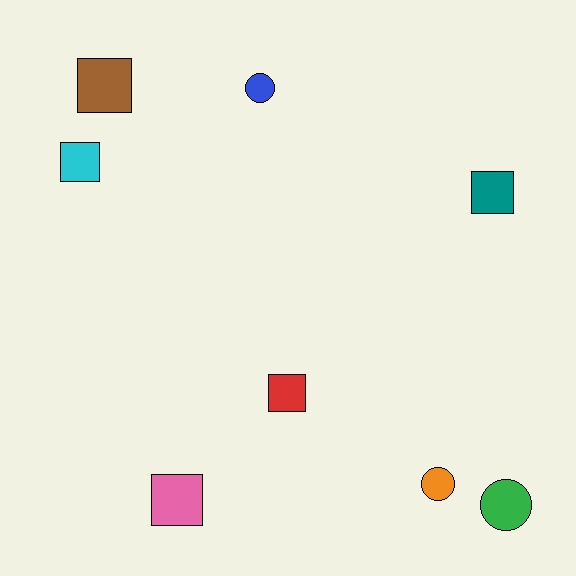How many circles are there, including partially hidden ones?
There are 3 circles.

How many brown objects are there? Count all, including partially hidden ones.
There is 1 brown object.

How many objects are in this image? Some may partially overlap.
There are 8 objects.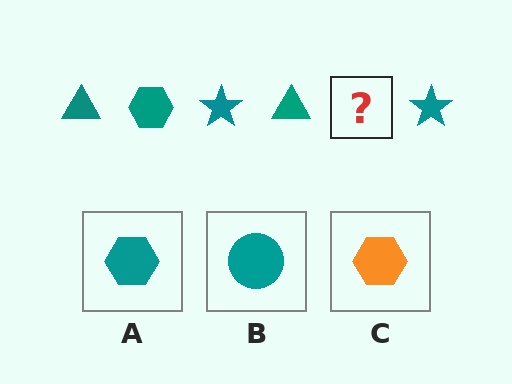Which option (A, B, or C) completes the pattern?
A.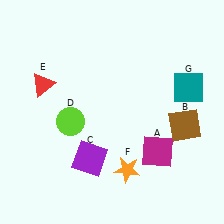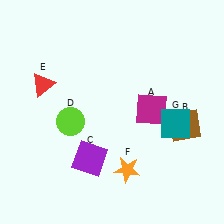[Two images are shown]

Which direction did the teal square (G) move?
The teal square (G) moved down.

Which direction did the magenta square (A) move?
The magenta square (A) moved up.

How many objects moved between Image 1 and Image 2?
2 objects moved between the two images.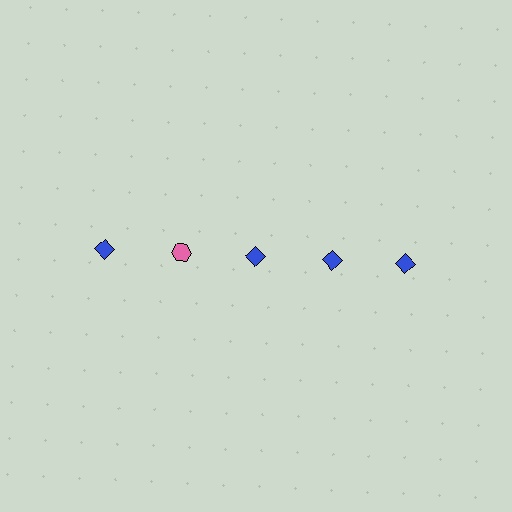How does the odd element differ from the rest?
It differs in both color (pink instead of blue) and shape (hexagon instead of diamond).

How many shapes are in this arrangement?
There are 5 shapes arranged in a grid pattern.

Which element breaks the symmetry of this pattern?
The pink hexagon in the top row, second from left column breaks the symmetry. All other shapes are blue diamonds.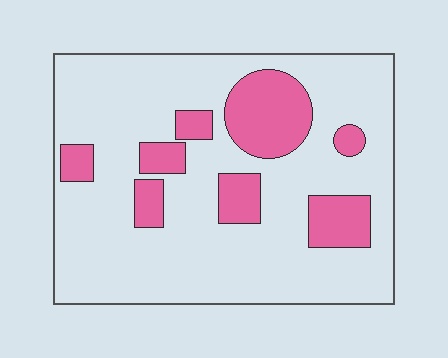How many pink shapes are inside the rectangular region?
8.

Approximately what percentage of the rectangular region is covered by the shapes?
Approximately 20%.